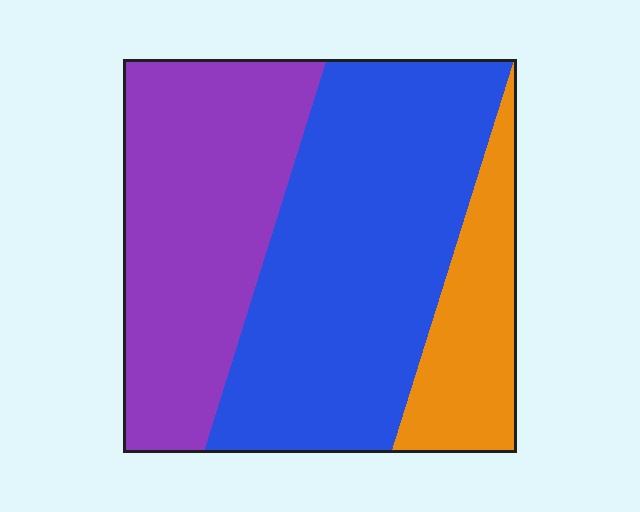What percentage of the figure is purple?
Purple takes up about three eighths (3/8) of the figure.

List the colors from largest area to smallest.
From largest to smallest: blue, purple, orange.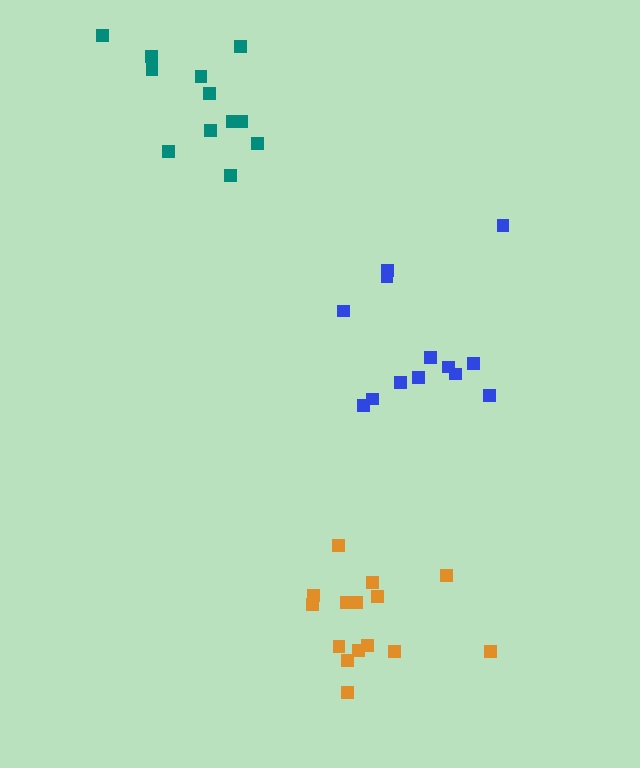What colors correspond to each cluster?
The clusters are colored: blue, teal, orange.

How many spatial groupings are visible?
There are 3 spatial groupings.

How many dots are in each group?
Group 1: 13 dots, Group 2: 12 dots, Group 3: 15 dots (40 total).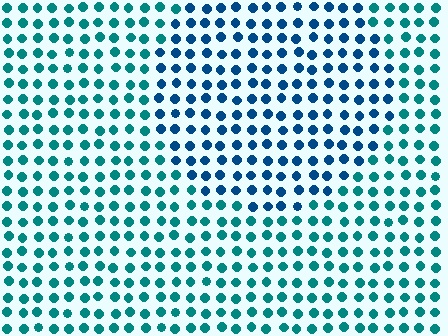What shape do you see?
I see a circle.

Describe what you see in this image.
The image is filled with small teal elements in a uniform arrangement. A circle-shaped region is visible where the elements are tinted to a slightly different hue, forming a subtle color boundary.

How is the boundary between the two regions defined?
The boundary is defined purely by a slight shift in hue (about 31 degrees). Spacing, size, and orientation are identical on both sides.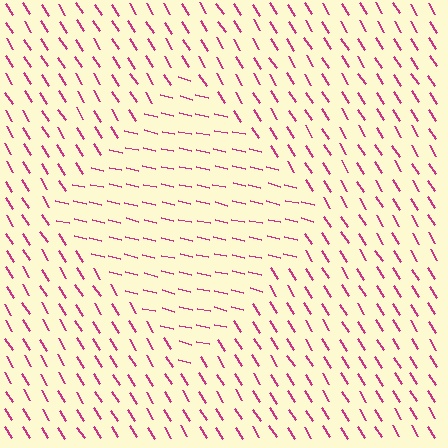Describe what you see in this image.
The image is filled with small magenta line segments. A diamond region in the image has lines oriented differently from the surrounding lines, creating a visible texture boundary.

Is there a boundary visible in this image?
Yes, there is a texture boundary formed by a change in line orientation.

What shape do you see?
I see a diamond.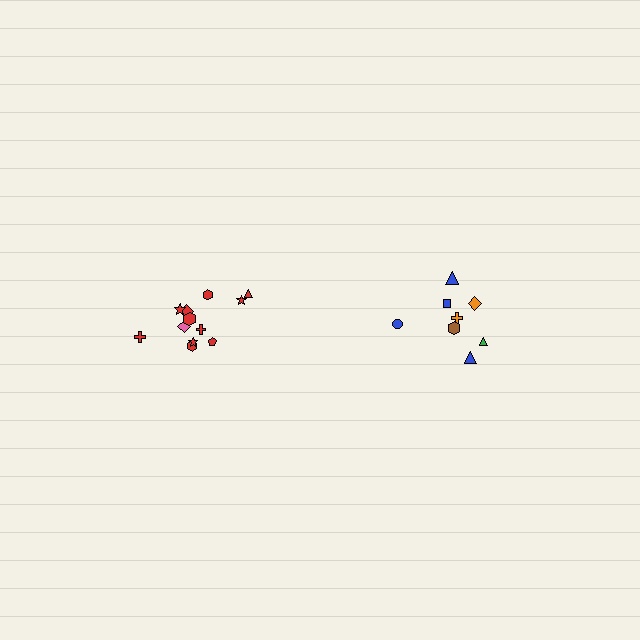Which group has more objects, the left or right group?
The left group.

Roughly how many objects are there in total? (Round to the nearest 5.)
Roughly 20 objects in total.